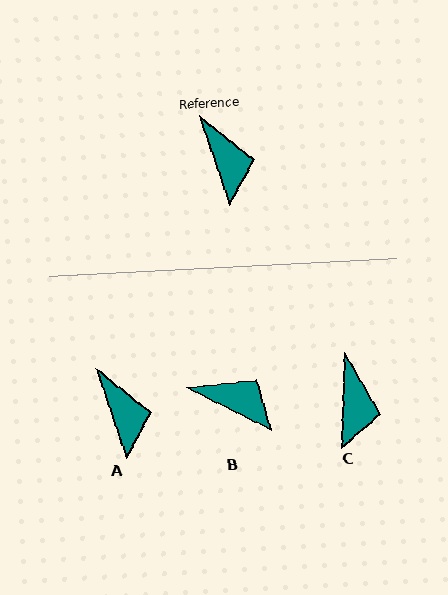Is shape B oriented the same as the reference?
No, it is off by about 44 degrees.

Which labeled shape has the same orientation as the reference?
A.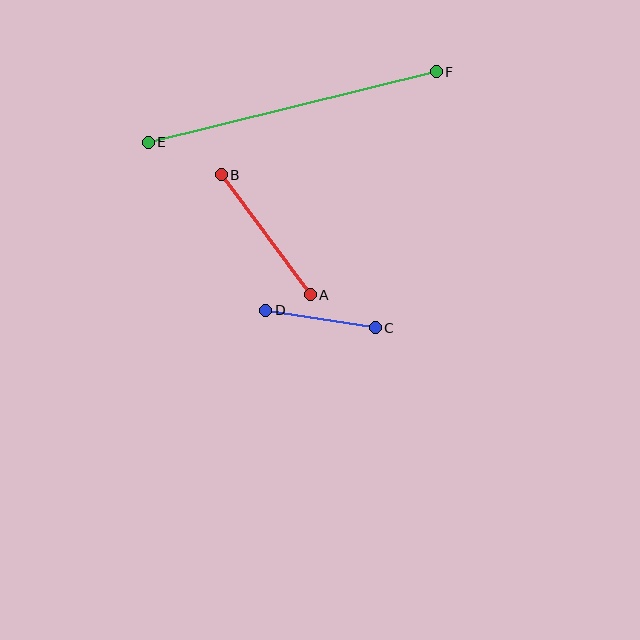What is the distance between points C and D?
The distance is approximately 111 pixels.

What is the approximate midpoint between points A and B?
The midpoint is at approximately (266, 235) pixels.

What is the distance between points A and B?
The distance is approximately 149 pixels.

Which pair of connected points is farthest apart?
Points E and F are farthest apart.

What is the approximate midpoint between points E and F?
The midpoint is at approximately (292, 107) pixels.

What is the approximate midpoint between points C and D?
The midpoint is at approximately (321, 319) pixels.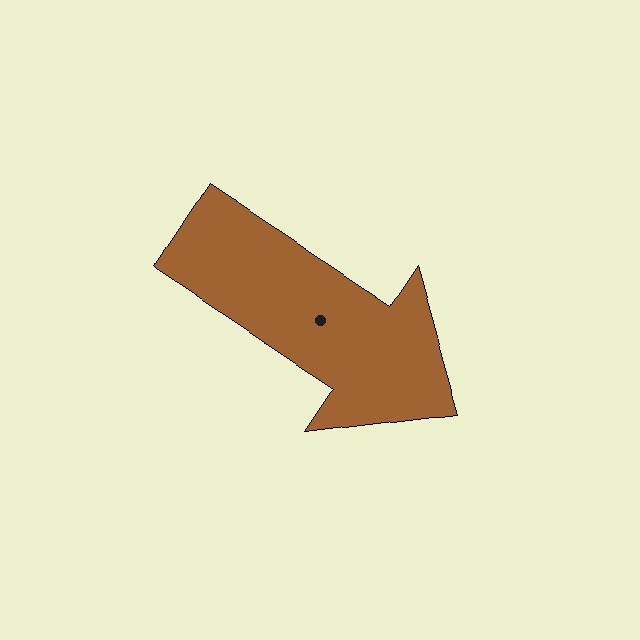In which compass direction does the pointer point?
Southeast.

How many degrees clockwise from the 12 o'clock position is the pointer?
Approximately 123 degrees.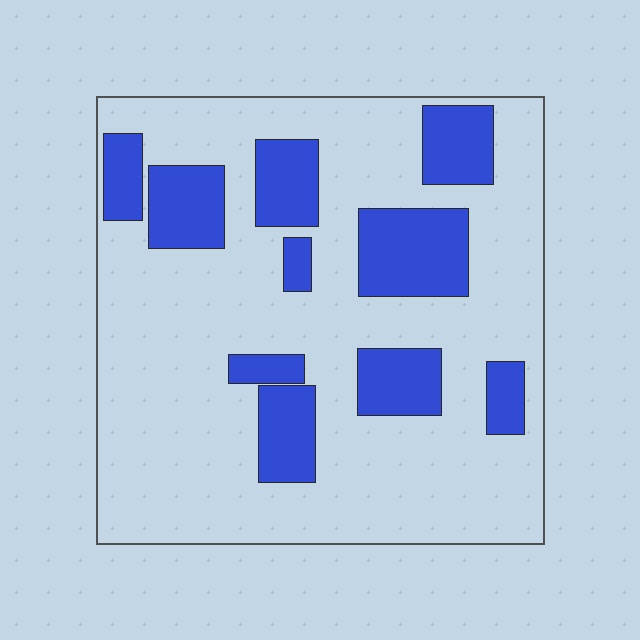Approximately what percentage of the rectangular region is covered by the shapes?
Approximately 25%.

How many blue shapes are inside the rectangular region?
10.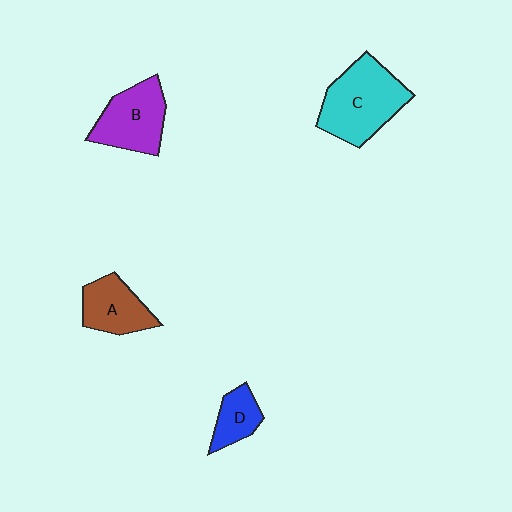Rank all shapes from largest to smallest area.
From largest to smallest: C (cyan), B (purple), A (brown), D (blue).